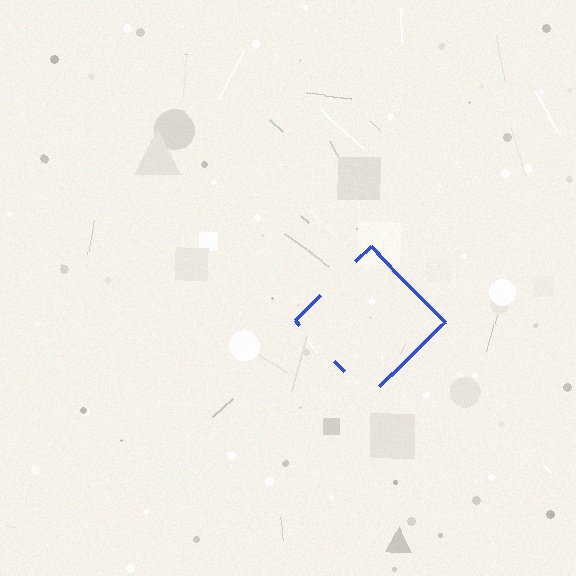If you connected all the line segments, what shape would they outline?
They would outline a diamond.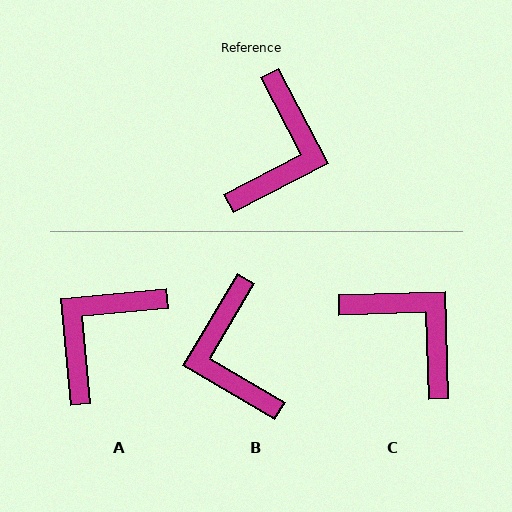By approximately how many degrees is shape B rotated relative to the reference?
Approximately 148 degrees clockwise.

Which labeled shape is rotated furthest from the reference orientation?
A, about 158 degrees away.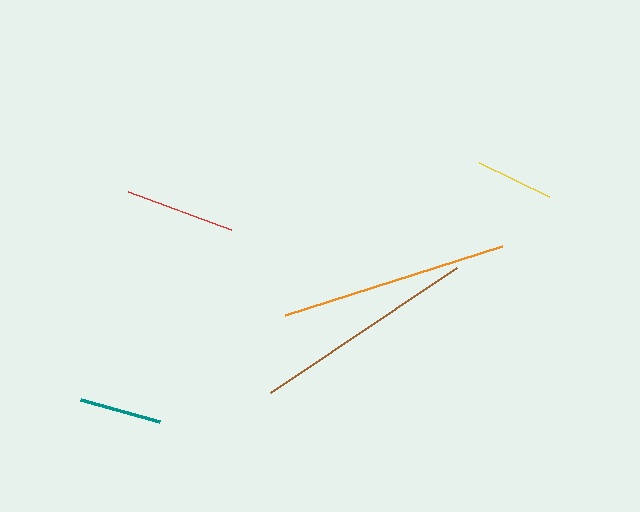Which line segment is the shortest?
The yellow line is the shortest at approximately 78 pixels.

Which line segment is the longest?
The orange line is the longest at approximately 227 pixels.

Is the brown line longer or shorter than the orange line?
The orange line is longer than the brown line.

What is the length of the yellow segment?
The yellow segment is approximately 78 pixels long.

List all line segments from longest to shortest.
From longest to shortest: orange, brown, red, teal, yellow.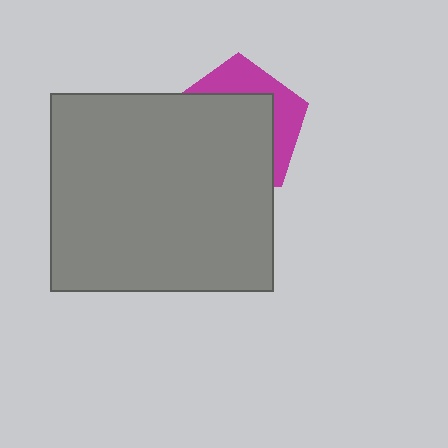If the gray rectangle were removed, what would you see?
You would see the complete magenta pentagon.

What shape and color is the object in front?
The object in front is a gray rectangle.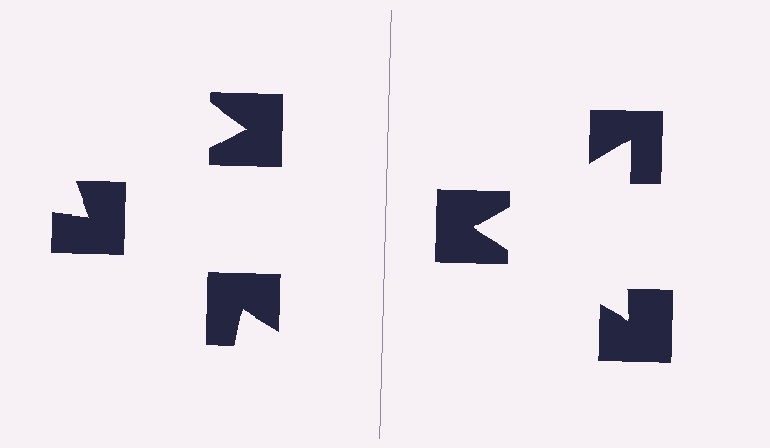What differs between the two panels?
The notched squares are positioned identically on both sides; only the wedge orientations differ. On the right they align to a triangle; on the left they are misaligned.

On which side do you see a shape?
An illusory triangle appears on the right side. On the left side the wedge cuts are rotated, so no coherent shape forms.